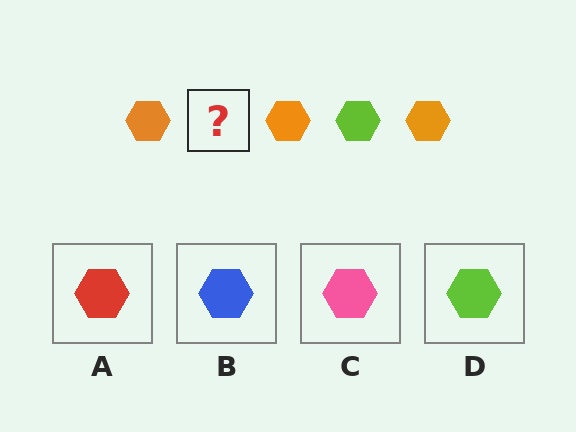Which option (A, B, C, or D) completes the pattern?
D.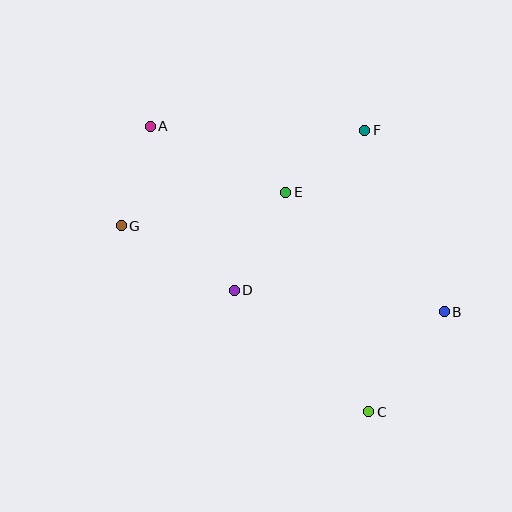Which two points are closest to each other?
Points E and F are closest to each other.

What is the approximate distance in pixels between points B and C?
The distance between B and C is approximately 125 pixels.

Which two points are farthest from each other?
Points A and C are farthest from each other.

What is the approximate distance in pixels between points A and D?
The distance between A and D is approximately 184 pixels.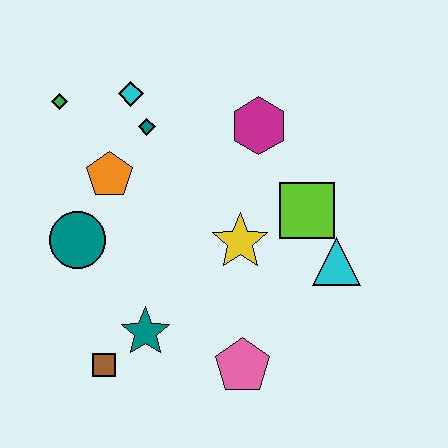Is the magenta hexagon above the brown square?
Yes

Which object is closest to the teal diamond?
The cyan diamond is closest to the teal diamond.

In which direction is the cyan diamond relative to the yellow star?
The cyan diamond is above the yellow star.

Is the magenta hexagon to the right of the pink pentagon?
Yes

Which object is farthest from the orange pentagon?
The cyan triangle is farthest from the orange pentagon.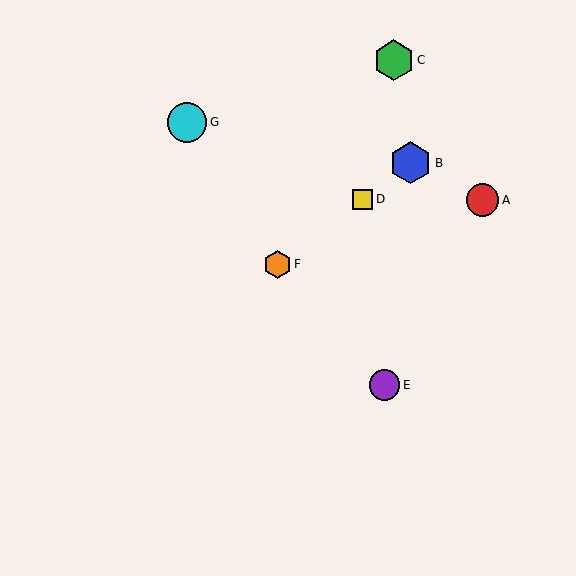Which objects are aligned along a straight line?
Objects B, D, F are aligned along a straight line.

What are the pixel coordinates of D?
Object D is at (363, 199).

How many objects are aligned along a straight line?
3 objects (B, D, F) are aligned along a straight line.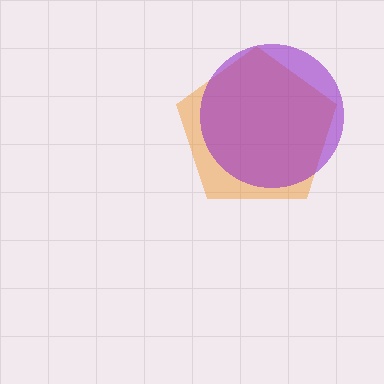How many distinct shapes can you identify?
There are 2 distinct shapes: an orange pentagon, a purple circle.